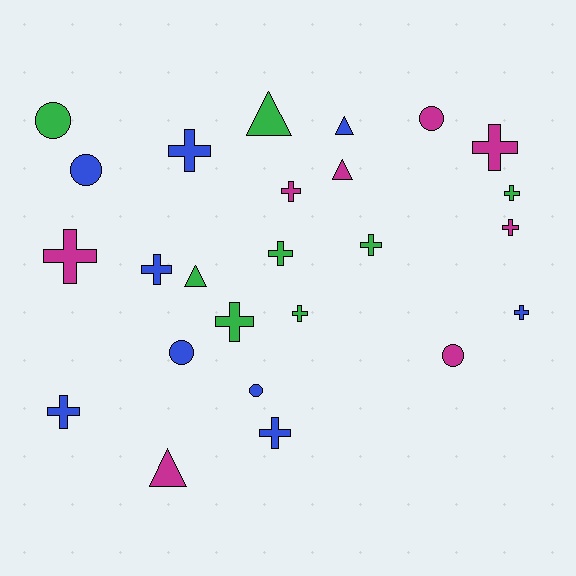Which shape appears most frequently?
Cross, with 14 objects.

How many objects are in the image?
There are 25 objects.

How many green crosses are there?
There are 5 green crosses.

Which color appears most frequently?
Blue, with 9 objects.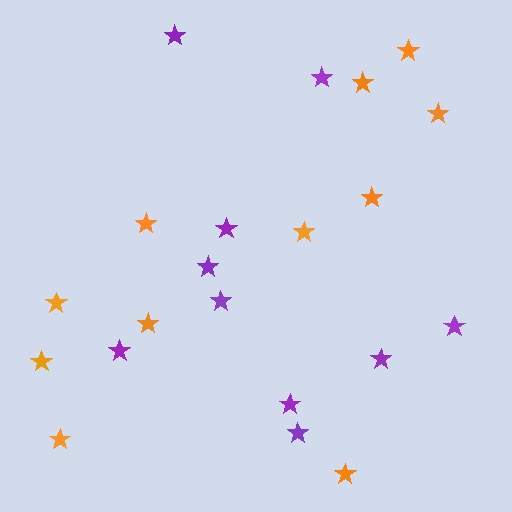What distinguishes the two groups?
There are 2 groups: one group of purple stars (10) and one group of orange stars (11).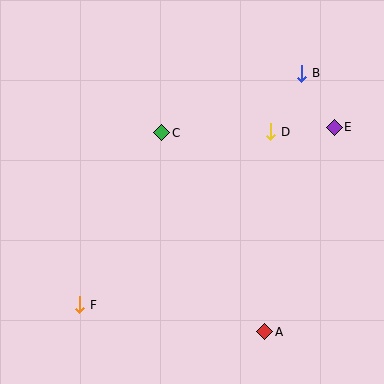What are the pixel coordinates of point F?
Point F is at (80, 305).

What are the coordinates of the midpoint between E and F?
The midpoint between E and F is at (207, 216).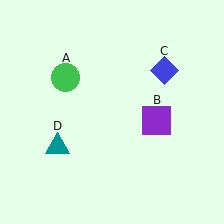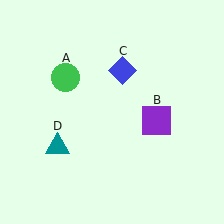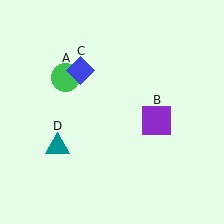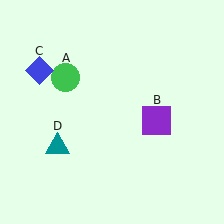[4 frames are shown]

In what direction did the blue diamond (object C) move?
The blue diamond (object C) moved left.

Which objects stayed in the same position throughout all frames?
Green circle (object A) and purple square (object B) and teal triangle (object D) remained stationary.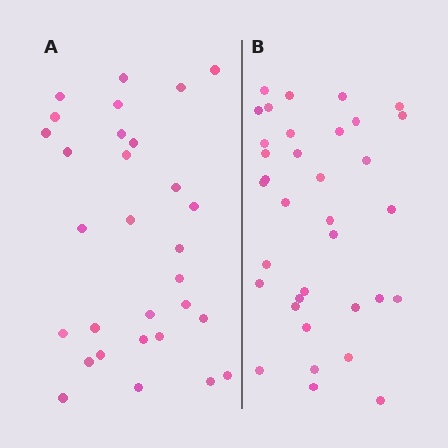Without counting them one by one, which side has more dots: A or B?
Region B (the right region) has more dots.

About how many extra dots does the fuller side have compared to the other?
Region B has about 5 more dots than region A.